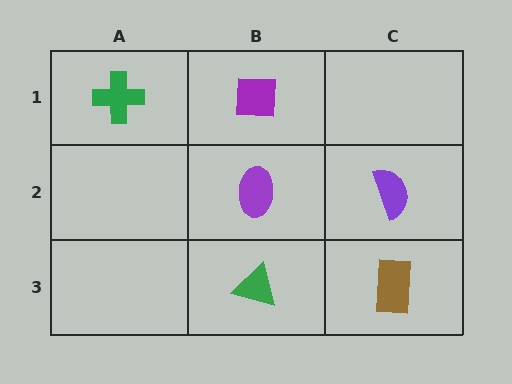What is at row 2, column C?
A purple semicircle.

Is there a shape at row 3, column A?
No, that cell is empty.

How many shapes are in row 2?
2 shapes.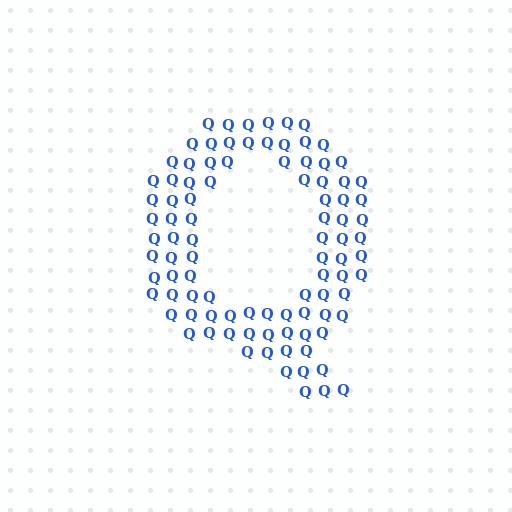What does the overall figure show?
The overall figure shows the letter Q.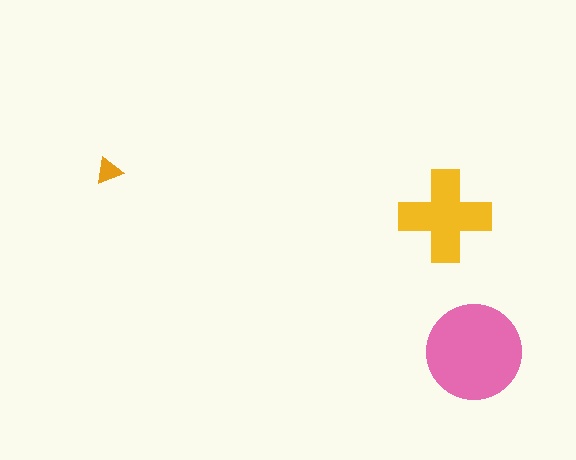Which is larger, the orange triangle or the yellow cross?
The yellow cross.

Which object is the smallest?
The orange triangle.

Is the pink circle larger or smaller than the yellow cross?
Larger.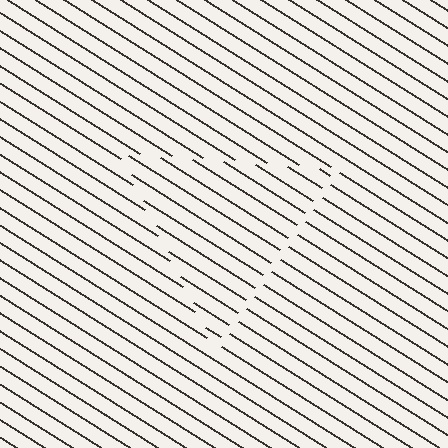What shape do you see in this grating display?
An illusory triangle. The interior of the shape contains the same grating, shifted by half a period — the contour is defined by the phase discontinuity where line-ends from the inner and outer gratings abut.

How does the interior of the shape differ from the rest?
The interior of the shape contains the same grating, shifted by half a period — the contour is defined by the phase discontinuity where line-ends from the inner and outer gratings abut.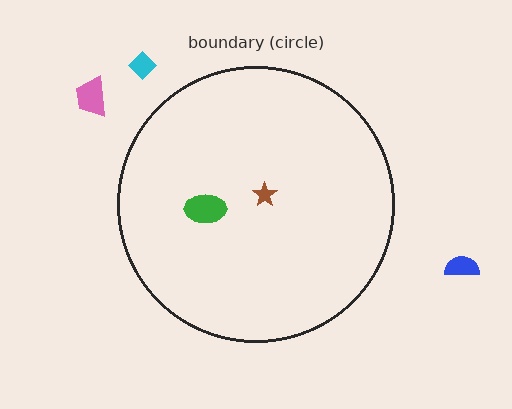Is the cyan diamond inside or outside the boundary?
Outside.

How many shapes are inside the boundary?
2 inside, 3 outside.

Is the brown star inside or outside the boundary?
Inside.